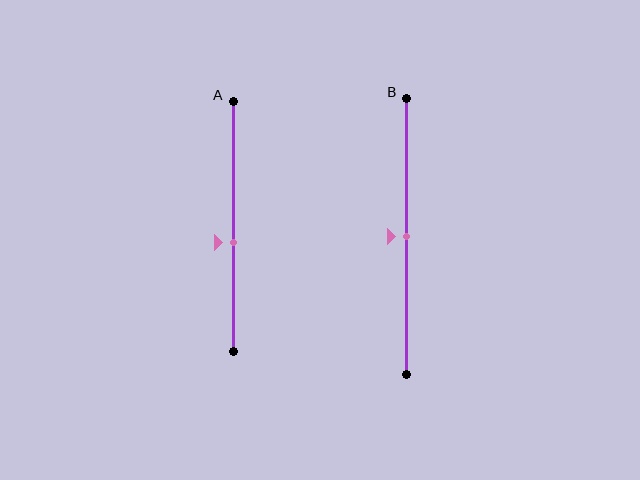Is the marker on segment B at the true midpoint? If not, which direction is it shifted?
Yes, the marker on segment B is at the true midpoint.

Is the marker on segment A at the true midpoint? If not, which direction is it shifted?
No, the marker on segment A is shifted downward by about 6% of the segment length.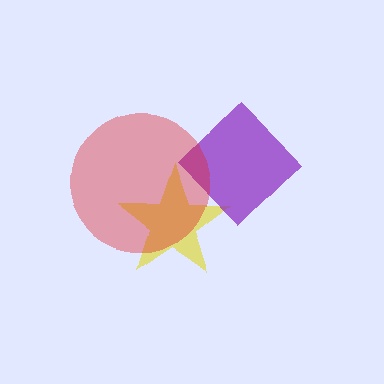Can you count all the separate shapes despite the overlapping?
Yes, there are 3 separate shapes.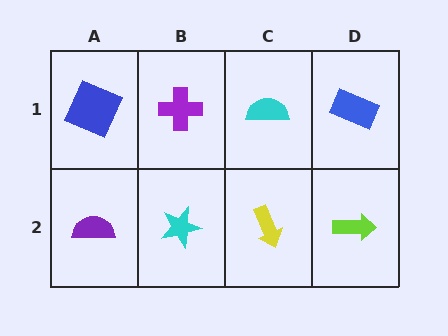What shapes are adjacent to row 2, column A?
A blue square (row 1, column A), a cyan star (row 2, column B).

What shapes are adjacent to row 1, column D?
A lime arrow (row 2, column D), a cyan semicircle (row 1, column C).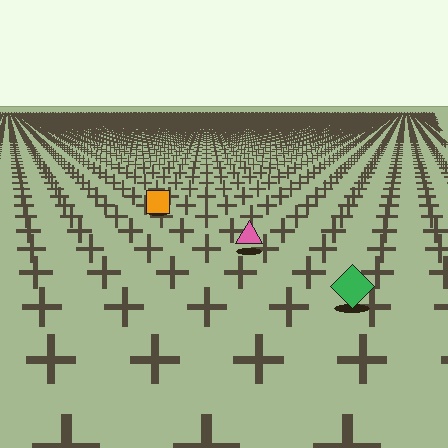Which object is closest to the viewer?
The green diamond is closest. The texture marks near it are larger and more spread out.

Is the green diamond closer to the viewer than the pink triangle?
Yes. The green diamond is closer — you can tell from the texture gradient: the ground texture is coarser near it.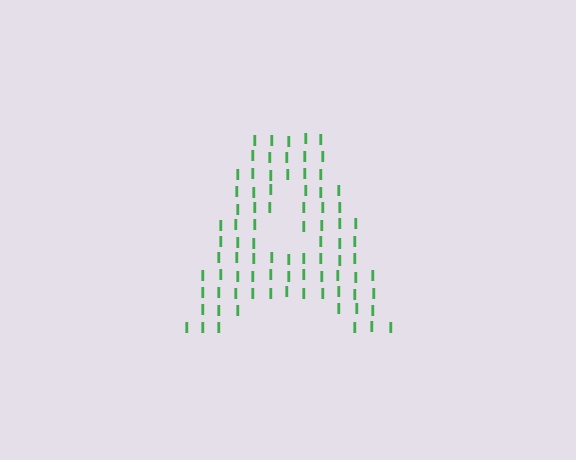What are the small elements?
The small elements are letter I's.